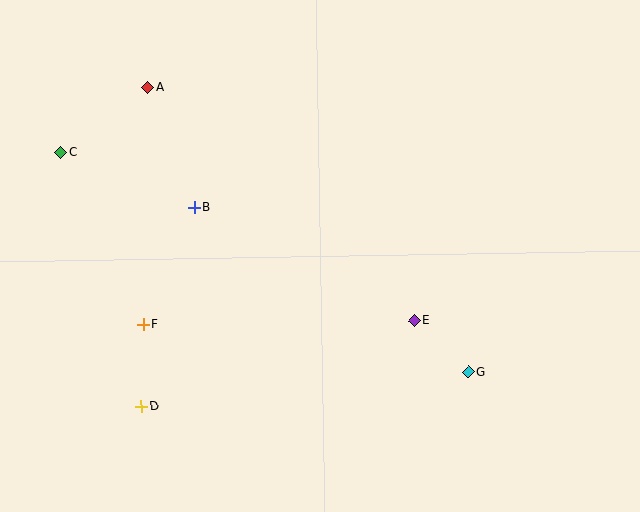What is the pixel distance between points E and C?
The distance between E and C is 391 pixels.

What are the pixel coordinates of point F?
Point F is at (143, 324).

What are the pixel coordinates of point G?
Point G is at (468, 372).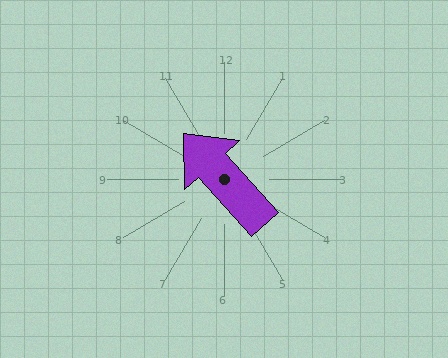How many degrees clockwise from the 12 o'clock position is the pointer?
Approximately 318 degrees.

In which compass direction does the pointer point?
Northwest.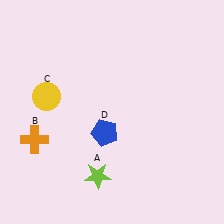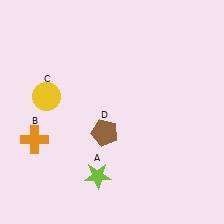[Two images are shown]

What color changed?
The pentagon (D) changed from blue in Image 1 to brown in Image 2.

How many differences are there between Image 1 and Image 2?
There is 1 difference between the two images.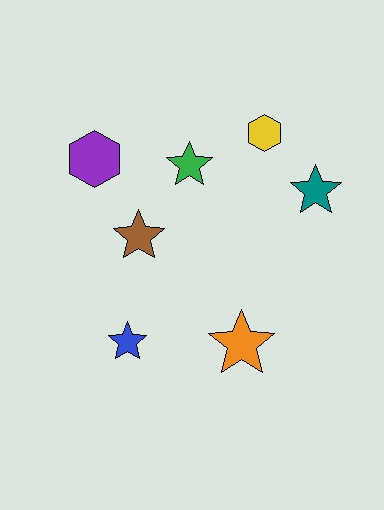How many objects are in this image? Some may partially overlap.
There are 7 objects.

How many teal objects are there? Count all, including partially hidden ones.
There is 1 teal object.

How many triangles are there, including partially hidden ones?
There are no triangles.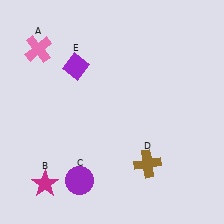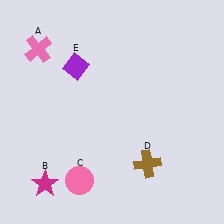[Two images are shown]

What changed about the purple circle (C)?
In Image 1, C is purple. In Image 2, it changed to pink.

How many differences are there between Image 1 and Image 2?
There is 1 difference between the two images.